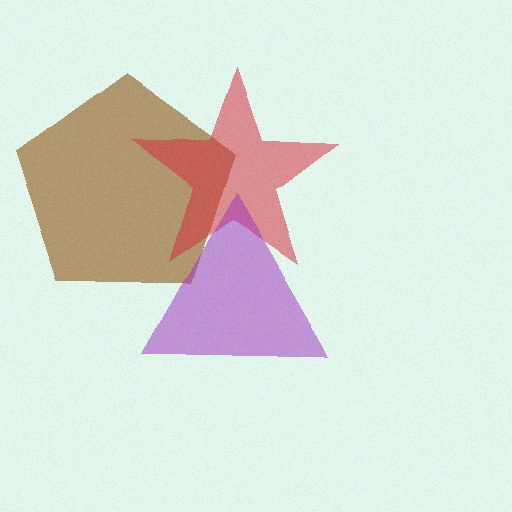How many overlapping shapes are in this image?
There are 3 overlapping shapes in the image.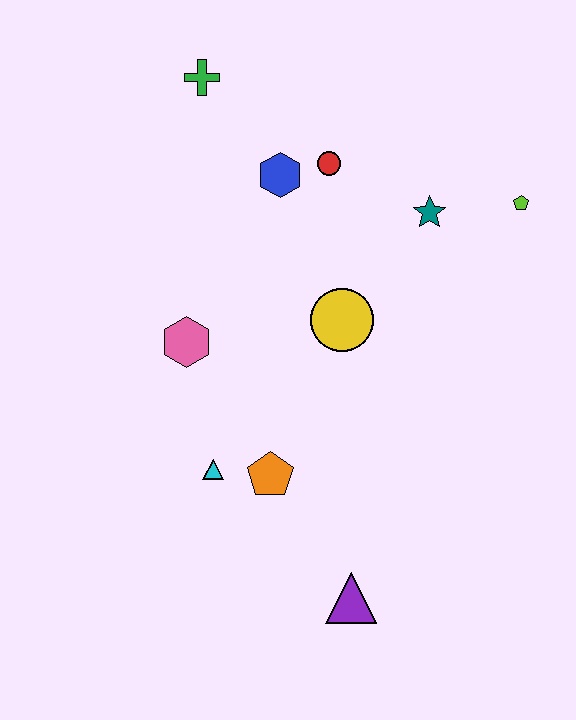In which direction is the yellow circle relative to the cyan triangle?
The yellow circle is above the cyan triangle.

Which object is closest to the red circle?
The blue hexagon is closest to the red circle.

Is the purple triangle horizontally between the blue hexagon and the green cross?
No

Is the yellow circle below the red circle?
Yes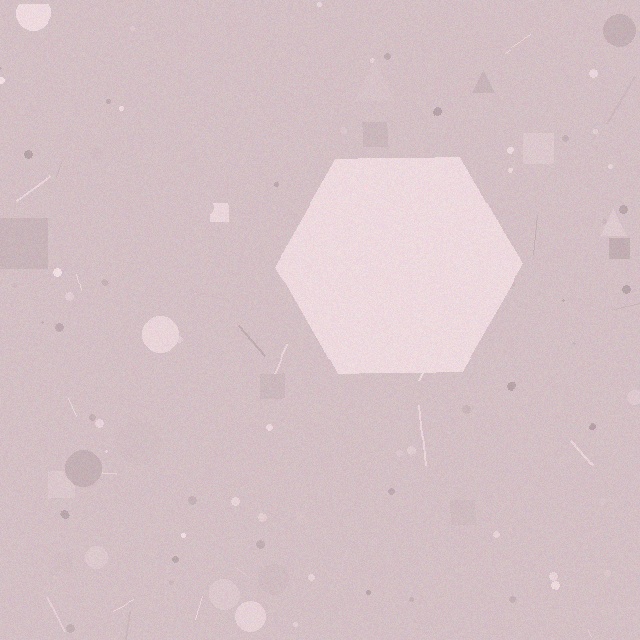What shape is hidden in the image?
A hexagon is hidden in the image.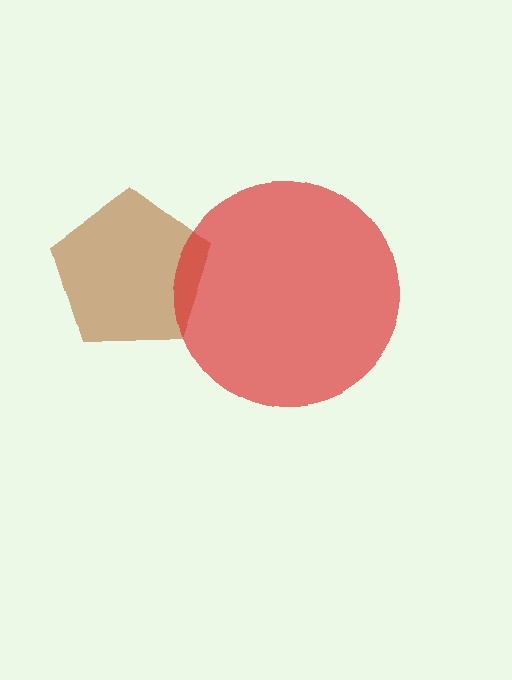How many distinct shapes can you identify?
There are 2 distinct shapes: a brown pentagon, a red circle.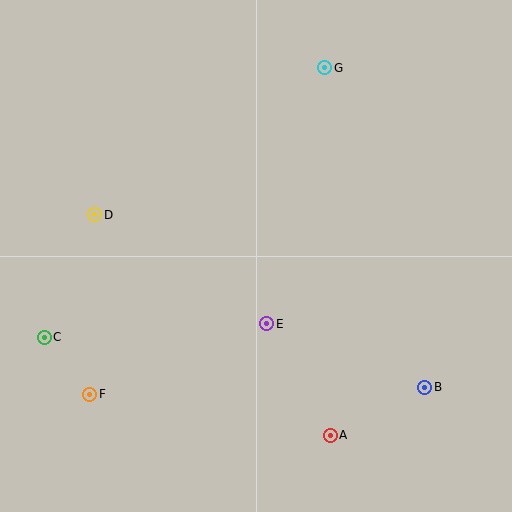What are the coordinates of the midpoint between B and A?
The midpoint between B and A is at (378, 411).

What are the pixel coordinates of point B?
Point B is at (425, 387).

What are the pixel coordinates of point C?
Point C is at (44, 337).